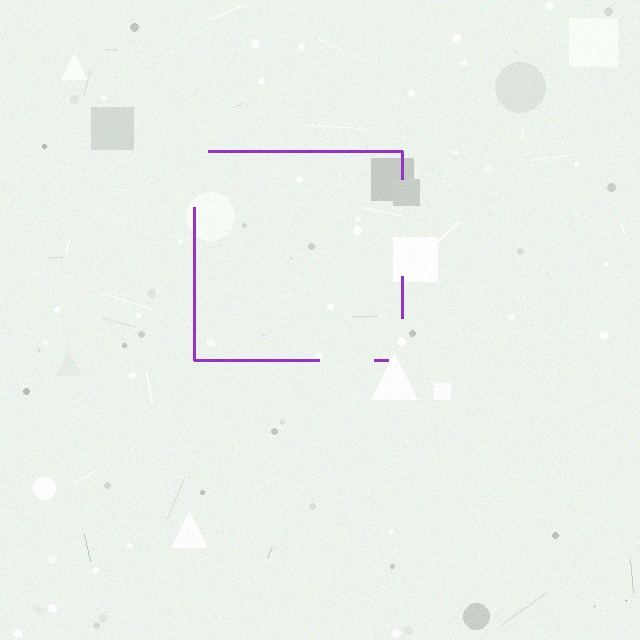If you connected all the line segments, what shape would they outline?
They would outline a square.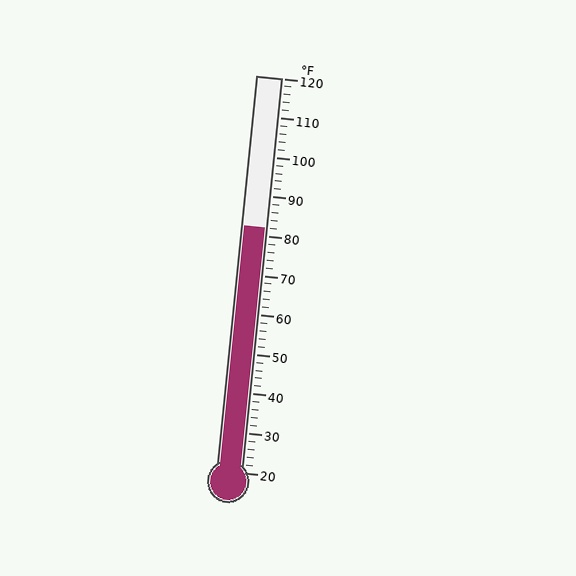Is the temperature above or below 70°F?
The temperature is above 70°F.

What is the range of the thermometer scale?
The thermometer scale ranges from 20°F to 120°F.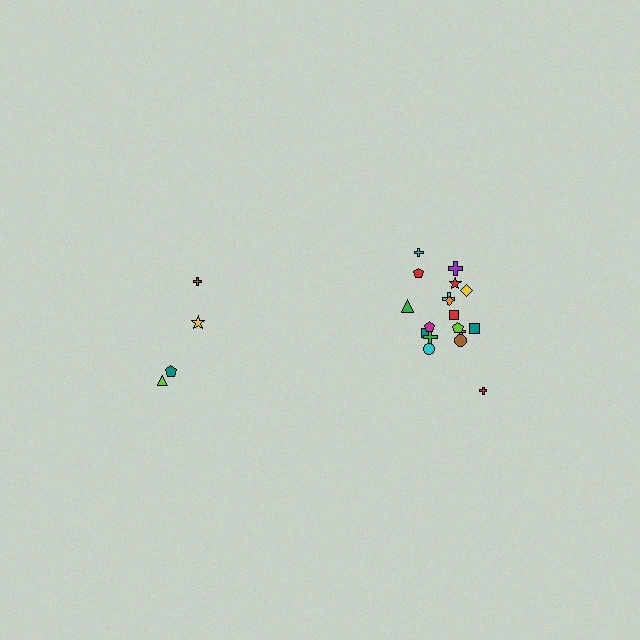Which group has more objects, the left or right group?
The right group.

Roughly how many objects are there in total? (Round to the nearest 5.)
Roughly 20 objects in total.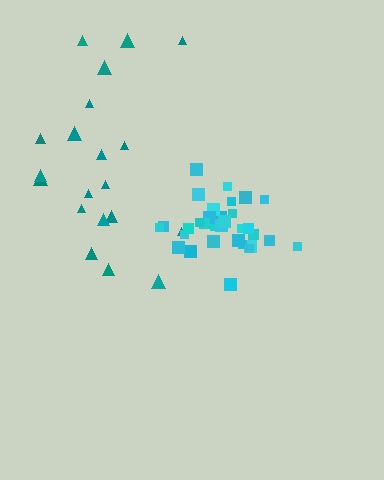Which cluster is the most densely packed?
Cyan.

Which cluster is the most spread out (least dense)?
Teal.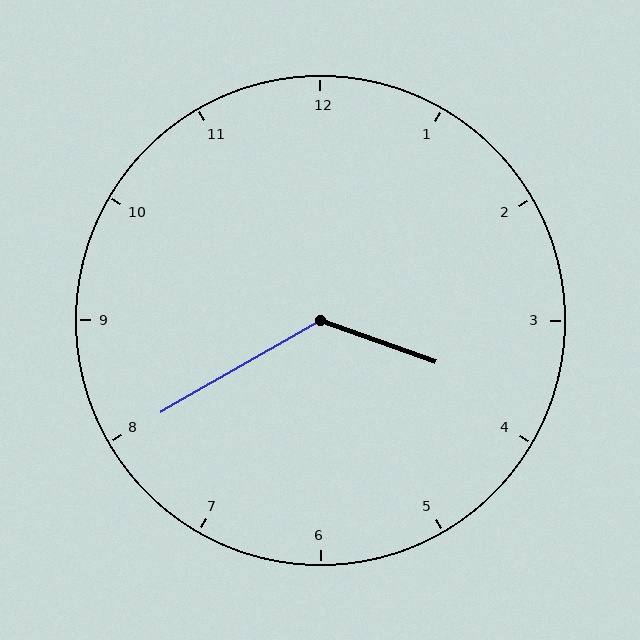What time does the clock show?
3:40.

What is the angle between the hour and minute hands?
Approximately 130 degrees.